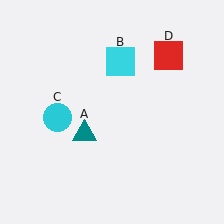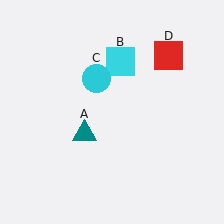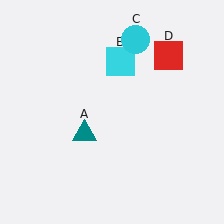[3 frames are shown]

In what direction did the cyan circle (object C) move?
The cyan circle (object C) moved up and to the right.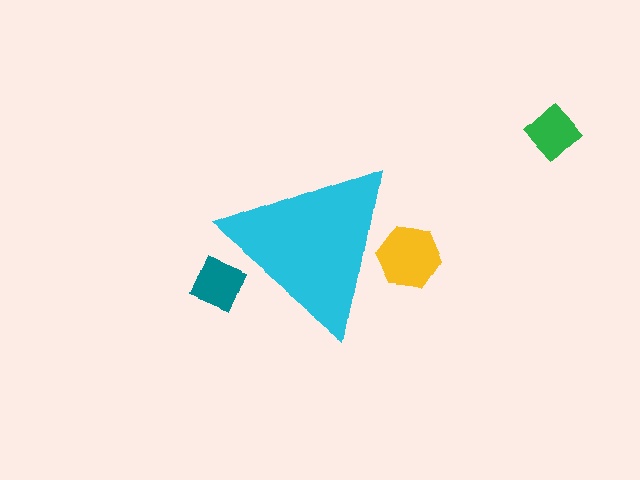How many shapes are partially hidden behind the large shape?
2 shapes are partially hidden.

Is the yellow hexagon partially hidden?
Yes, the yellow hexagon is partially hidden behind the cyan triangle.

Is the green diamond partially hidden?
No, the green diamond is fully visible.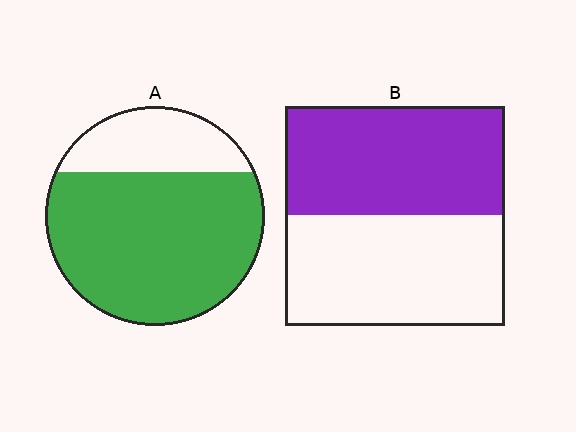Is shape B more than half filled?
Roughly half.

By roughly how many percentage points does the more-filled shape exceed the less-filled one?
By roughly 25 percentage points (A over B).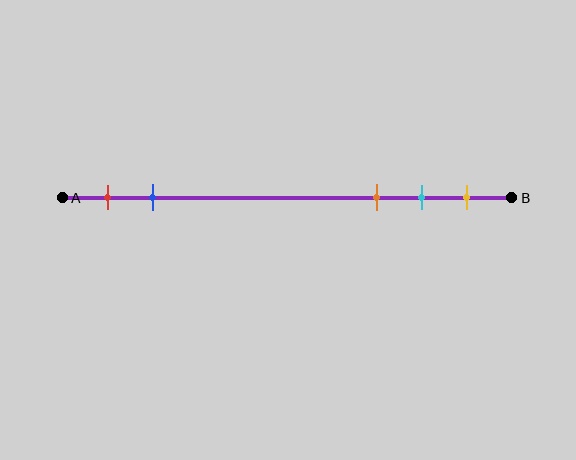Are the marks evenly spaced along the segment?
No, the marks are not evenly spaced.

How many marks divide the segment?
There are 5 marks dividing the segment.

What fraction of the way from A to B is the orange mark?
The orange mark is approximately 70% (0.7) of the way from A to B.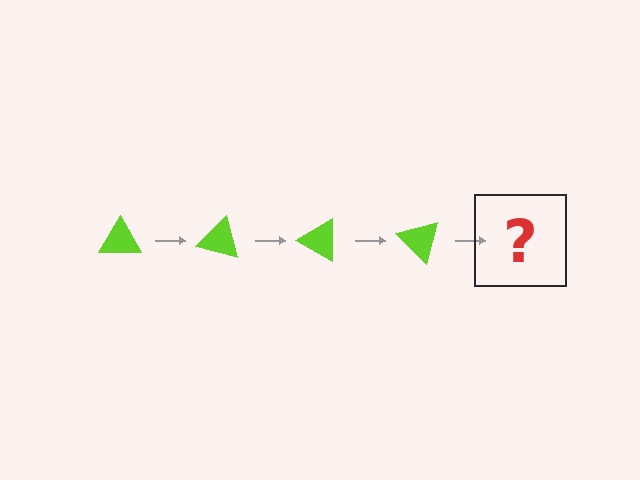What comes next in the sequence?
The next element should be a lime triangle rotated 60 degrees.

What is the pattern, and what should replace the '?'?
The pattern is that the triangle rotates 15 degrees each step. The '?' should be a lime triangle rotated 60 degrees.